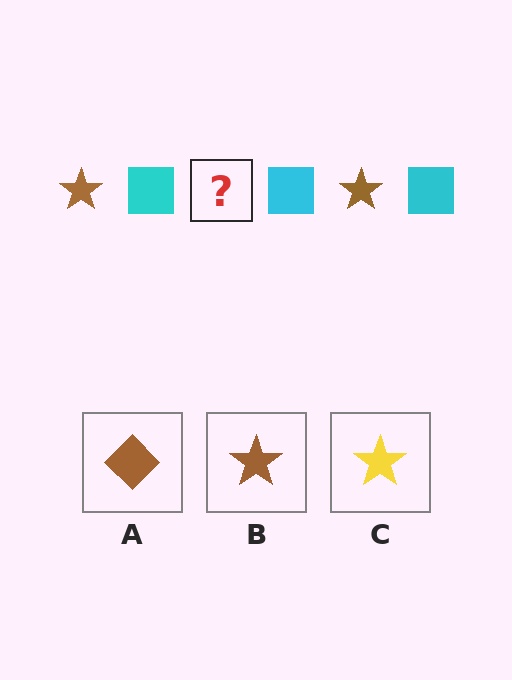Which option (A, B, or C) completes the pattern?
B.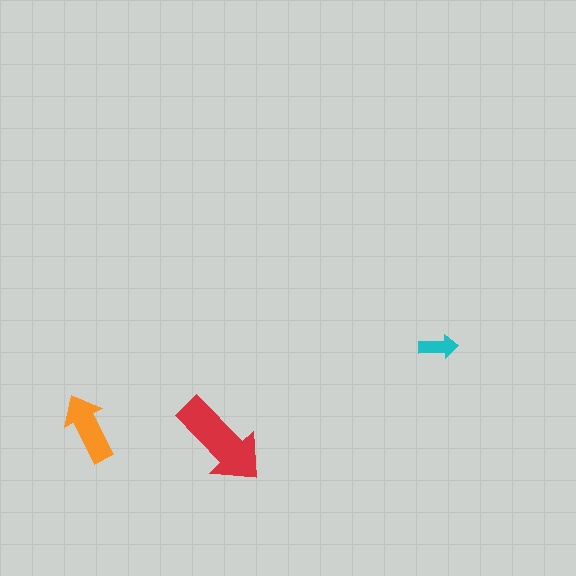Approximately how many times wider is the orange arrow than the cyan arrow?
About 2 times wider.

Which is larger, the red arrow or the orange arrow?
The red one.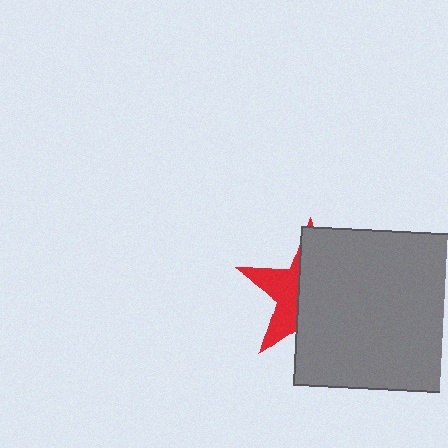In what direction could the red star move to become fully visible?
The red star could move left. That would shift it out from behind the gray square entirely.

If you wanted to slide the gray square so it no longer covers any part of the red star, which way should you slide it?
Slide it right — that is the most direct way to separate the two shapes.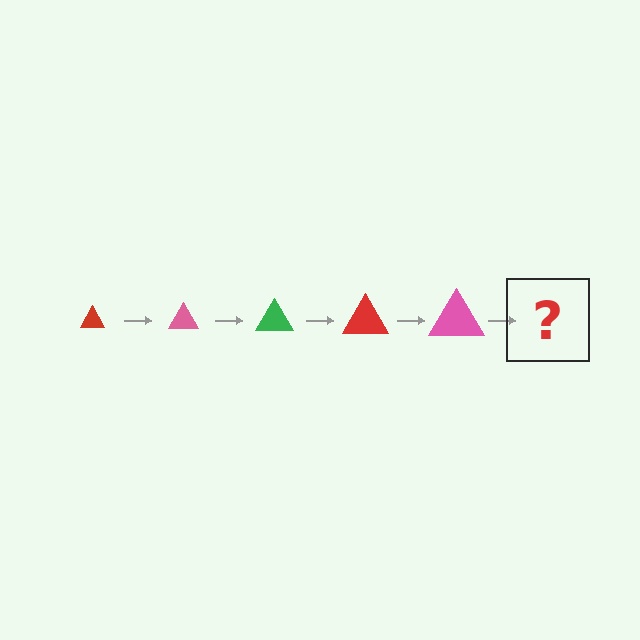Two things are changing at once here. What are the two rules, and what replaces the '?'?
The two rules are that the triangle grows larger each step and the color cycles through red, pink, and green. The '?' should be a green triangle, larger than the previous one.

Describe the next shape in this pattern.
It should be a green triangle, larger than the previous one.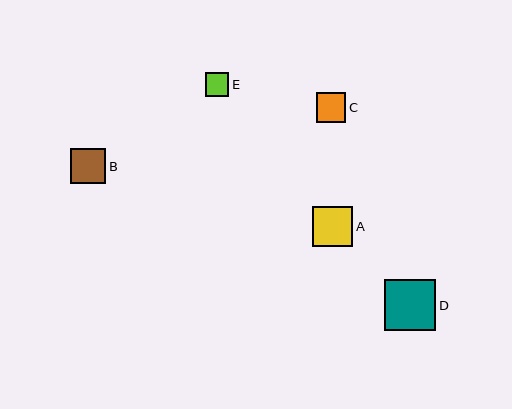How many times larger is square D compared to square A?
Square D is approximately 1.3 times the size of square A.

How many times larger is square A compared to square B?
Square A is approximately 1.2 times the size of square B.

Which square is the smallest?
Square E is the smallest with a size of approximately 24 pixels.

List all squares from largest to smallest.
From largest to smallest: D, A, B, C, E.